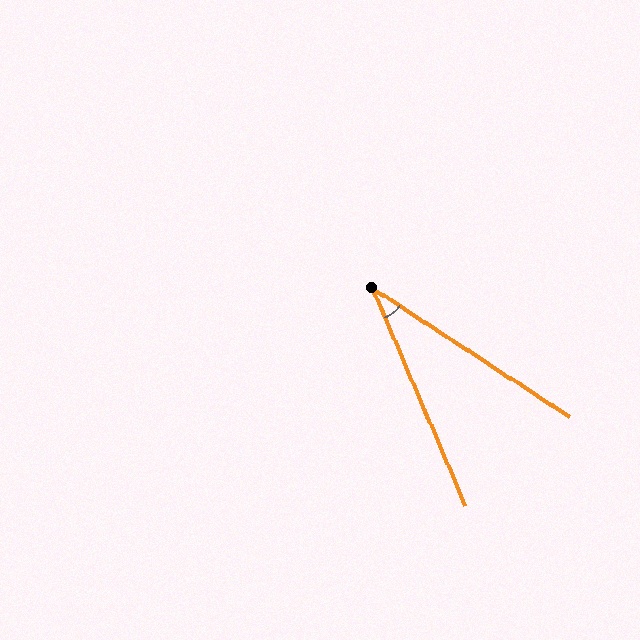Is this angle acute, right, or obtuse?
It is acute.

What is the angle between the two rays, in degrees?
Approximately 34 degrees.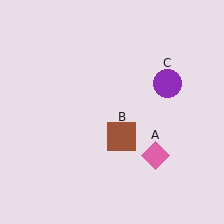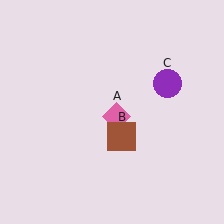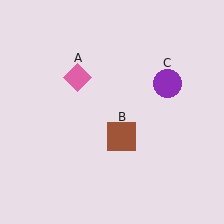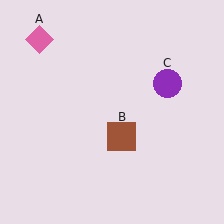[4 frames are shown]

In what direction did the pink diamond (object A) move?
The pink diamond (object A) moved up and to the left.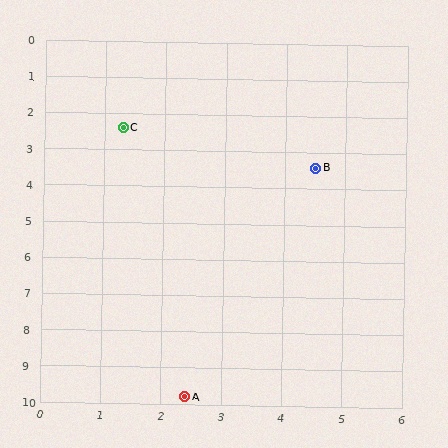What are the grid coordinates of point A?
Point A is at approximately (2.4, 9.8).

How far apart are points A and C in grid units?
Points A and C are about 7.5 grid units apart.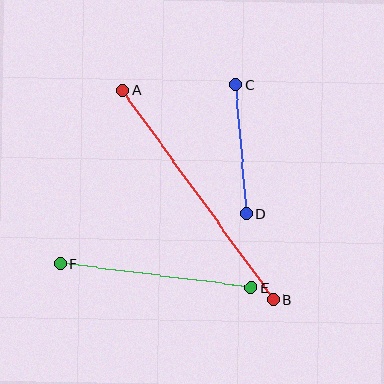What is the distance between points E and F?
The distance is approximately 193 pixels.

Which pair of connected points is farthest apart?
Points A and B are farthest apart.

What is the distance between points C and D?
The distance is approximately 130 pixels.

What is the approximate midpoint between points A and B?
The midpoint is at approximately (198, 195) pixels.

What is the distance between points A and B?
The distance is approximately 258 pixels.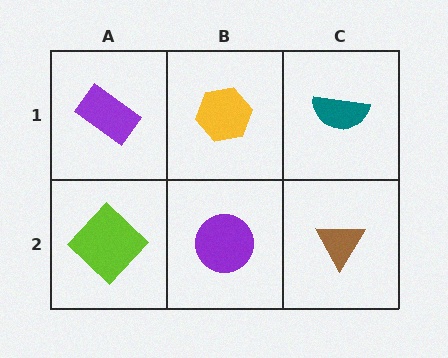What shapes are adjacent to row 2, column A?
A purple rectangle (row 1, column A), a purple circle (row 2, column B).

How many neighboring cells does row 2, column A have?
2.